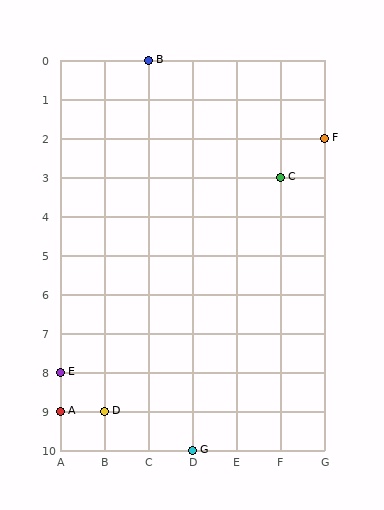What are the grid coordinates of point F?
Point F is at grid coordinates (G, 2).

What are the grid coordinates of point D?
Point D is at grid coordinates (B, 9).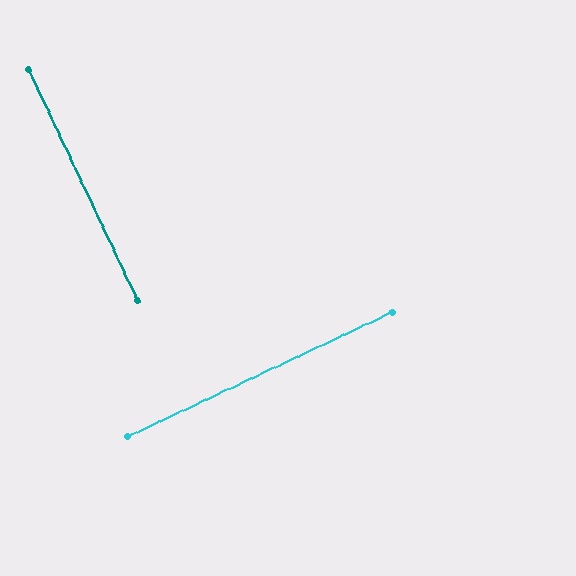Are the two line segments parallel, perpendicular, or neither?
Perpendicular — they meet at approximately 90°.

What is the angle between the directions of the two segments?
Approximately 90 degrees.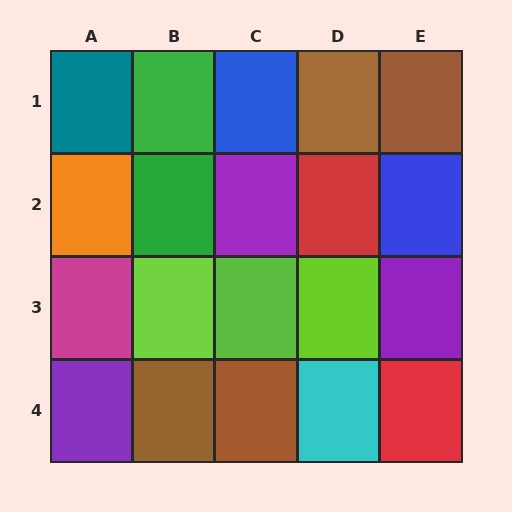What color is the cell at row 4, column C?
Brown.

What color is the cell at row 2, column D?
Red.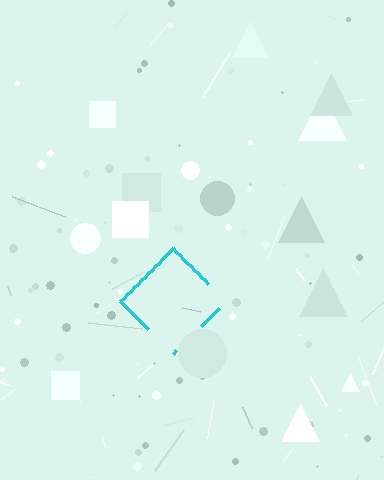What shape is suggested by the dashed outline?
The dashed outline suggests a diamond.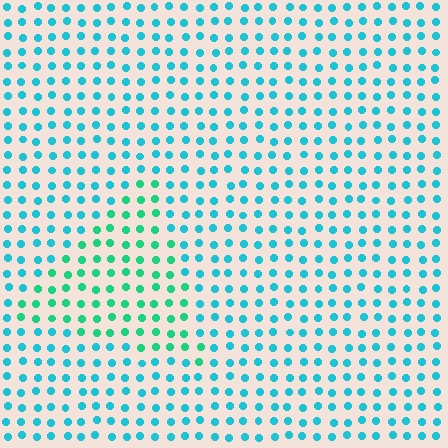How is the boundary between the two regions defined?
The boundary is defined purely by a slight shift in hue (about 33 degrees). Spacing, size, and orientation are identical on both sides.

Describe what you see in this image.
The image is filled with small cyan elements in a uniform arrangement. A triangle-shaped region is visible where the elements are tinted to a slightly different hue, forming a subtle color boundary.